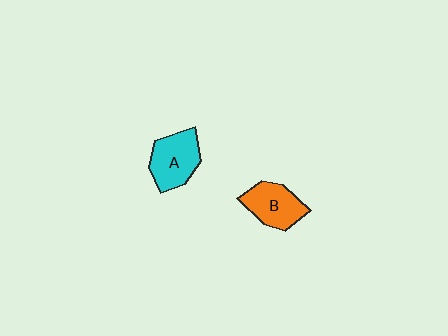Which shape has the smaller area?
Shape B (orange).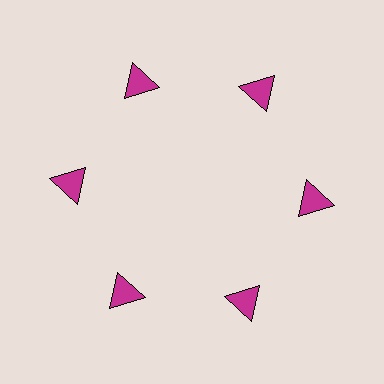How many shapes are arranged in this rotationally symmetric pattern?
There are 6 shapes, arranged in 6 groups of 1.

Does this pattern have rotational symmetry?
Yes, this pattern has 6-fold rotational symmetry. It looks the same after rotating 60 degrees around the center.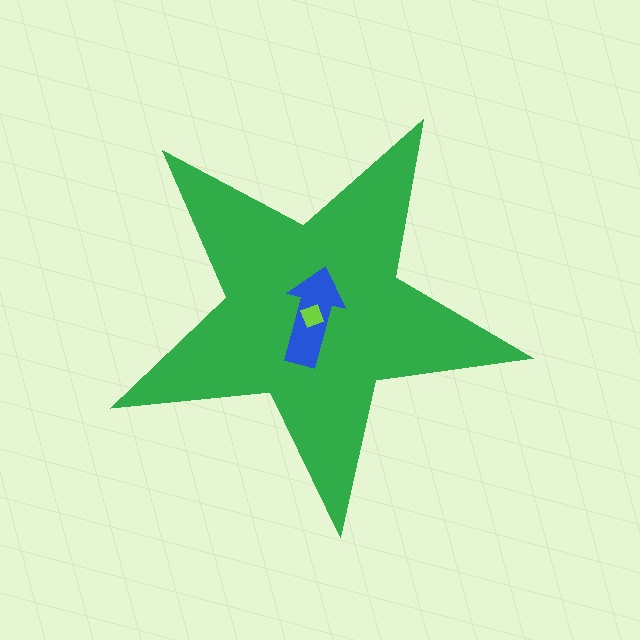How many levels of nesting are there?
3.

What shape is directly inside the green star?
The blue arrow.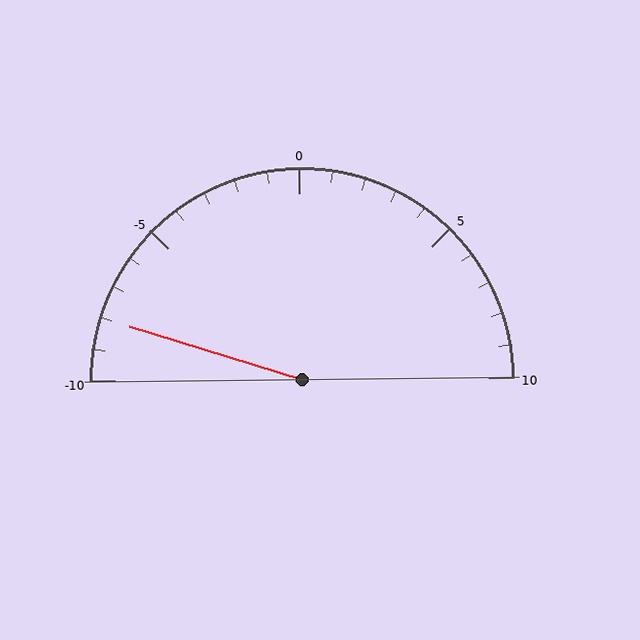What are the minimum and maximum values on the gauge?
The gauge ranges from -10 to 10.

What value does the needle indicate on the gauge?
The needle indicates approximately -8.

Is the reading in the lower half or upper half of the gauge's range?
The reading is in the lower half of the range (-10 to 10).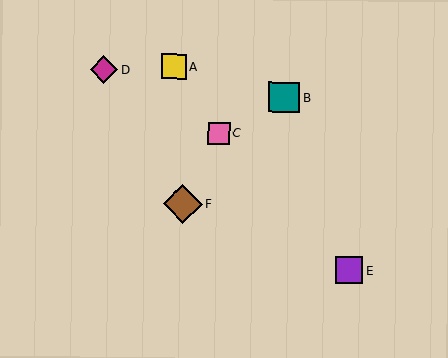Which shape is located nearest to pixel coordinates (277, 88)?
The teal square (labeled B) at (284, 97) is nearest to that location.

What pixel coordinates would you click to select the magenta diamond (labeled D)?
Click at (104, 69) to select the magenta diamond D.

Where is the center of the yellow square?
The center of the yellow square is at (174, 66).